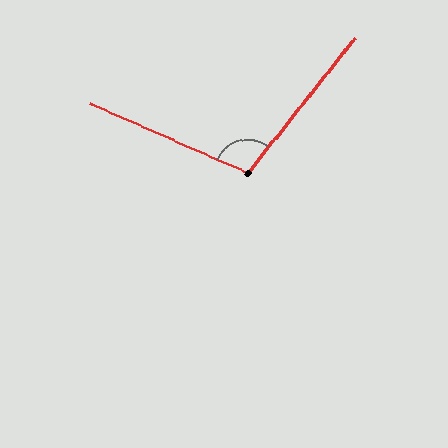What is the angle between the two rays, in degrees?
Approximately 105 degrees.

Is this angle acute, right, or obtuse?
It is obtuse.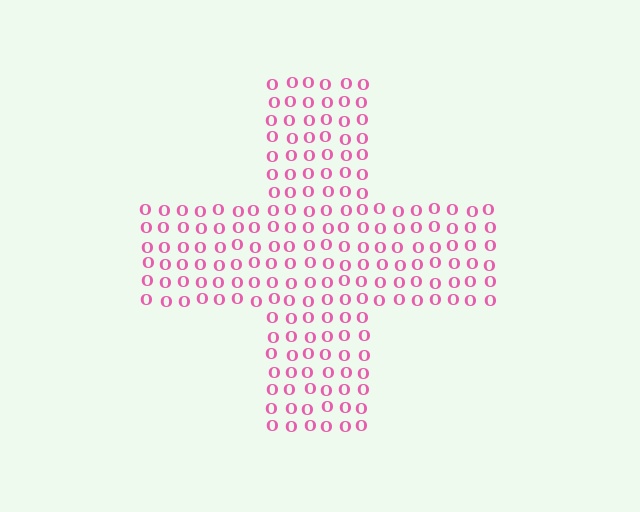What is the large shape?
The large shape is a cross.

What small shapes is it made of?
It is made of small letter O's.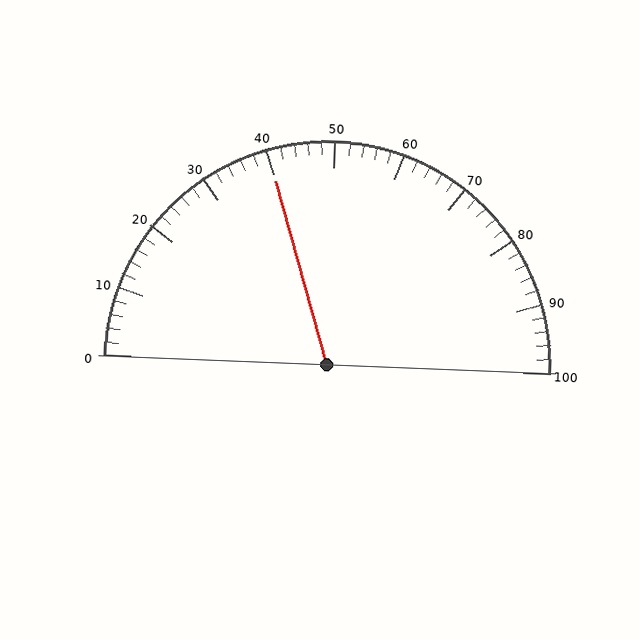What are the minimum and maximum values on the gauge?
The gauge ranges from 0 to 100.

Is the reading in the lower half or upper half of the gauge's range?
The reading is in the lower half of the range (0 to 100).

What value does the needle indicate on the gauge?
The needle indicates approximately 40.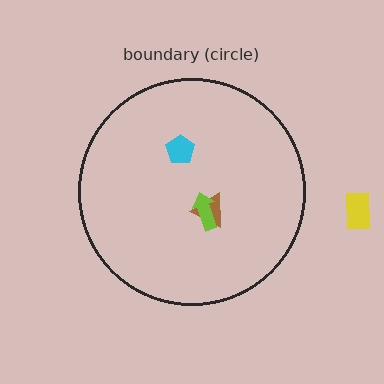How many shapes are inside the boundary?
3 inside, 1 outside.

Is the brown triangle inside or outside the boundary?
Inside.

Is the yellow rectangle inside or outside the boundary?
Outside.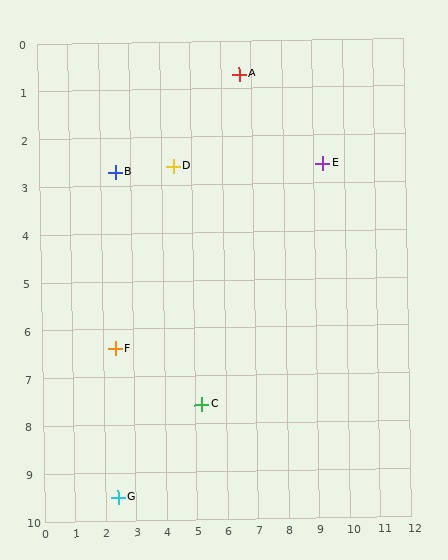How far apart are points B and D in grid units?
Points B and D are about 1.9 grid units apart.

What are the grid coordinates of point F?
Point F is at approximately (2.4, 6.4).